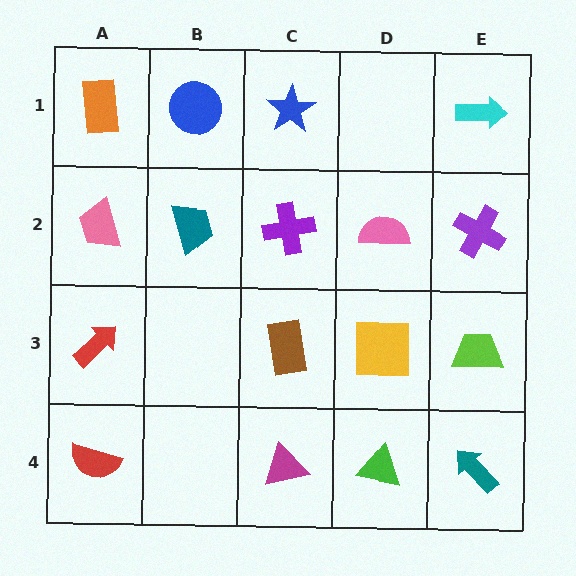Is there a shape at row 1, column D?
No, that cell is empty.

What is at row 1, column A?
An orange rectangle.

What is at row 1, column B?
A blue circle.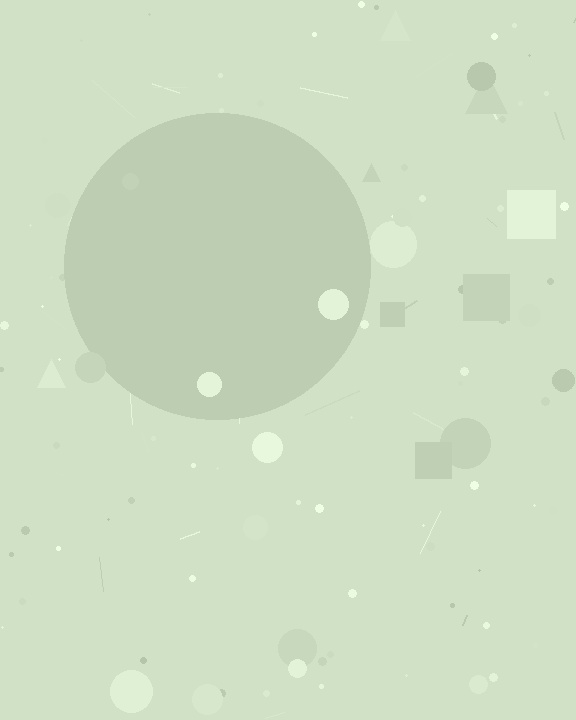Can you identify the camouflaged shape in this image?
The camouflaged shape is a circle.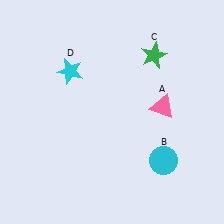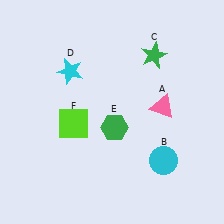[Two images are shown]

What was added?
A green hexagon (E), a lime square (F) were added in Image 2.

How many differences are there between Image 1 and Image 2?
There are 2 differences between the two images.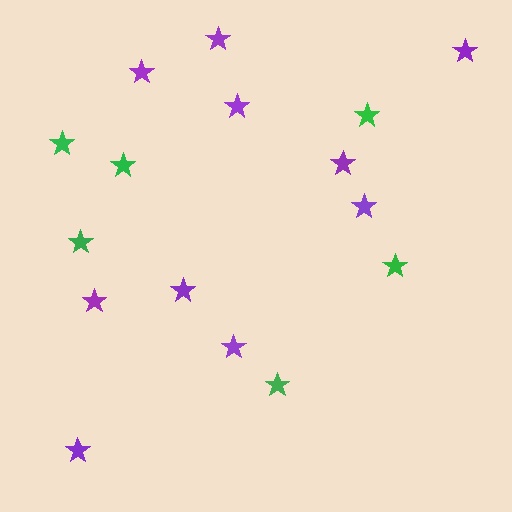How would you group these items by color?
There are 2 groups: one group of green stars (6) and one group of purple stars (10).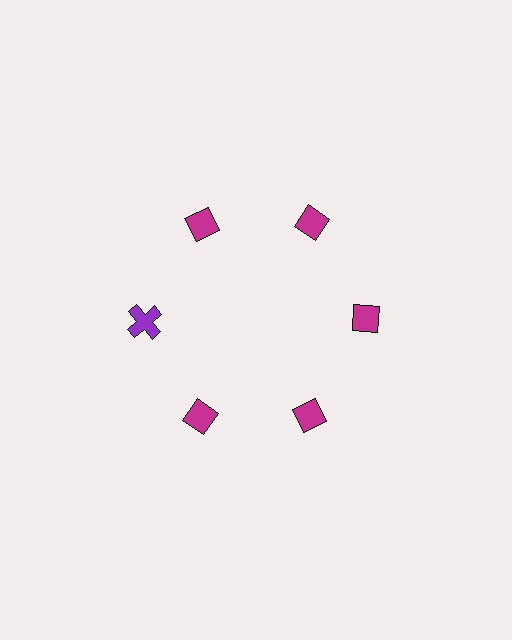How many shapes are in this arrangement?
There are 6 shapes arranged in a ring pattern.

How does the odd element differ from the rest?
It differs in both color (purple instead of magenta) and shape (cross instead of diamond).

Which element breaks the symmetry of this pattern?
The purple cross at roughly the 9 o'clock position breaks the symmetry. All other shapes are magenta diamonds.